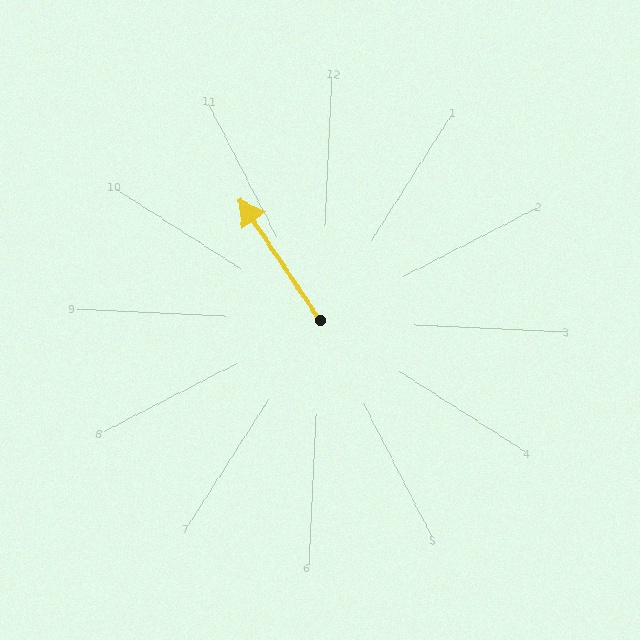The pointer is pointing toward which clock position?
Roughly 11 o'clock.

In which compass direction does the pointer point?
Northwest.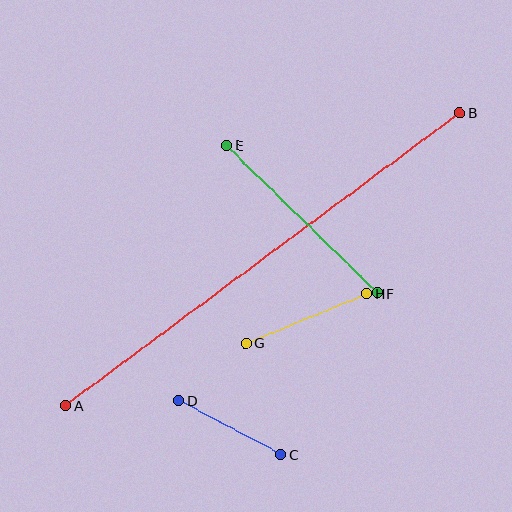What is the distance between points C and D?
The distance is approximately 115 pixels.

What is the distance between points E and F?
The distance is approximately 211 pixels.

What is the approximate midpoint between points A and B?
The midpoint is at approximately (263, 259) pixels.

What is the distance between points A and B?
The distance is approximately 491 pixels.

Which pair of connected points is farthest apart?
Points A and B are farthest apart.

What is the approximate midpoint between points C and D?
The midpoint is at approximately (230, 427) pixels.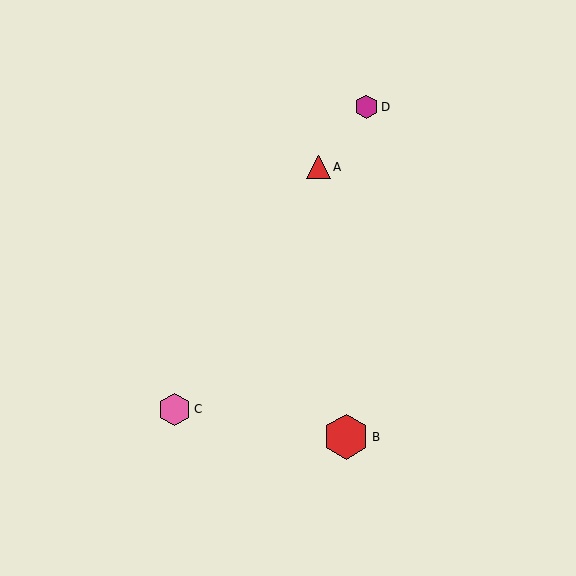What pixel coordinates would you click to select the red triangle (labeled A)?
Click at (318, 167) to select the red triangle A.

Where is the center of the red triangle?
The center of the red triangle is at (318, 167).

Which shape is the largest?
The red hexagon (labeled B) is the largest.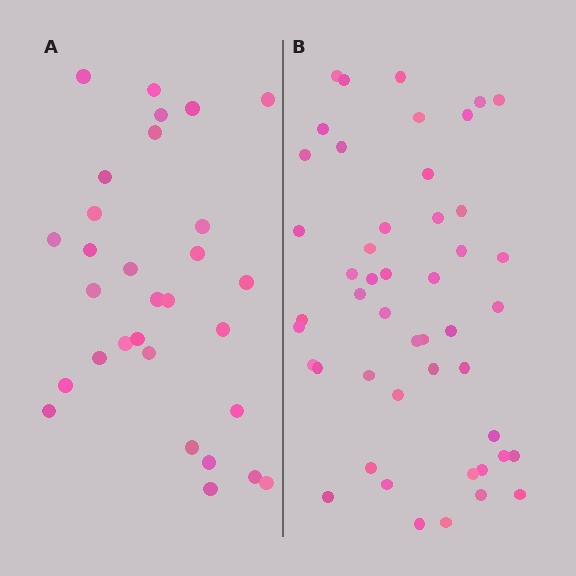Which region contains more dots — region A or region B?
Region B (the right region) has more dots.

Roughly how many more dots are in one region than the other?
Region B has approximately 20 more dots than region A.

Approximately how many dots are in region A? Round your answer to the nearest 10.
About 30 dots.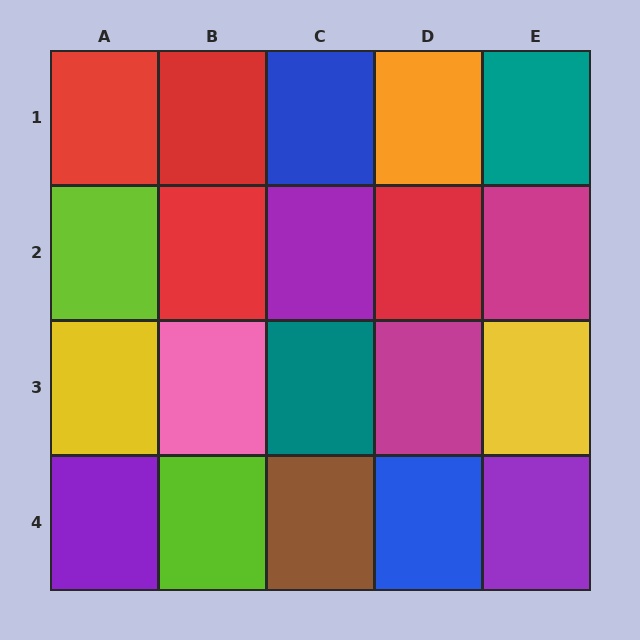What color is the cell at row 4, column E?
Purple.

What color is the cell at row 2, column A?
Lime.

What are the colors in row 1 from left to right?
Red, red, blue, orange, teal.